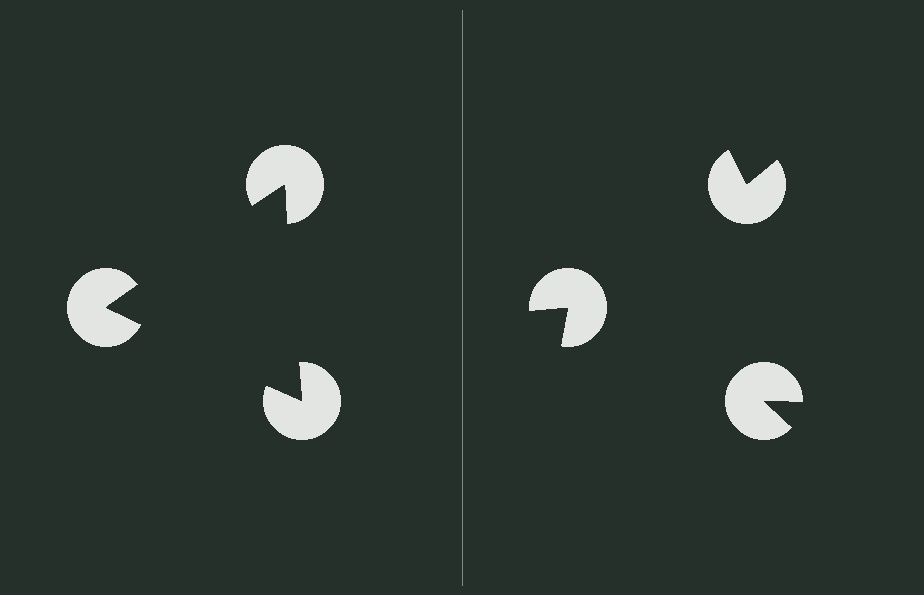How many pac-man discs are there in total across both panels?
6 — 3 on each side.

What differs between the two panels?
The pac-man discs are positioned identically on both sides; only the wedge orientations differ. On the left they align to a triangle; on the right they are misaligned.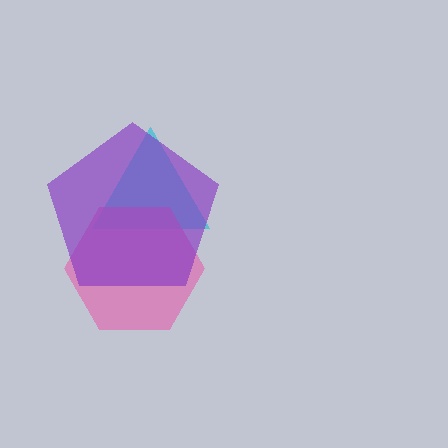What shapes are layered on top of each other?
The layered shapes are: a cyan triangle, a pink hexagon, a purple pentagon.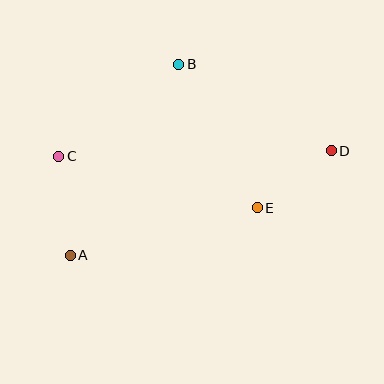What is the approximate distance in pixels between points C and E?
The distance between C and E is approximately 205 pixels.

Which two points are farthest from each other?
Points A and D are farthest from each other.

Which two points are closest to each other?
Points D and E are closest to each other.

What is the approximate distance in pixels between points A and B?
The distance between A and B is approximately 220 pixels.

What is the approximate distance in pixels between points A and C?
The distance between A and C is approximately 100 pixels.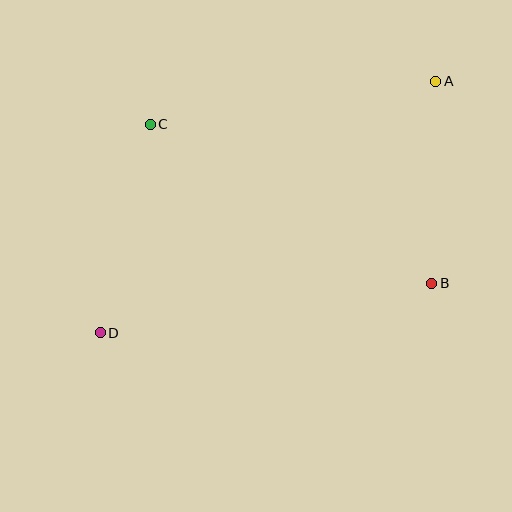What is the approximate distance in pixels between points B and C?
The distance between B and C is approximately 323 pixels.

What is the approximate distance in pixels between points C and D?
The distance between C and D is approximately 214 pixels.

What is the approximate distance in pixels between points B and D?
The distance between B and D is approximately 335 pixels.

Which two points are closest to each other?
Points A and B are closest to each other.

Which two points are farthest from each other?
Points A and D are farthest from each other.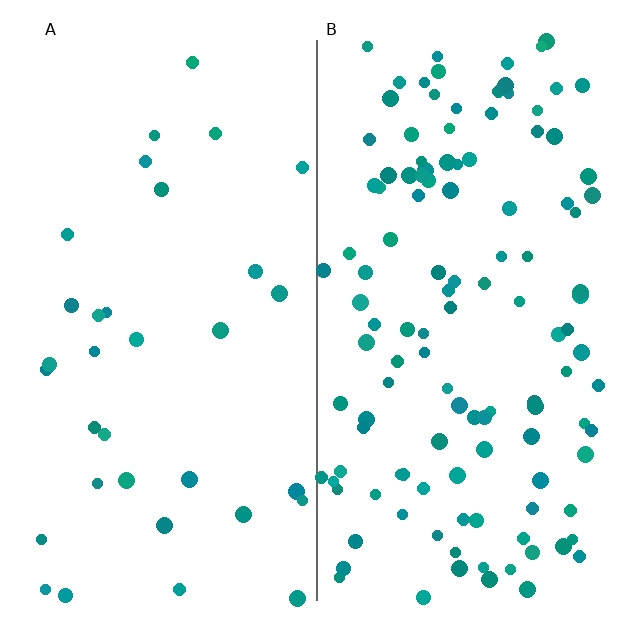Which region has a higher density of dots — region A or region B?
B (the right).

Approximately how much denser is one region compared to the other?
Approximately 3.6× — region B over region A.